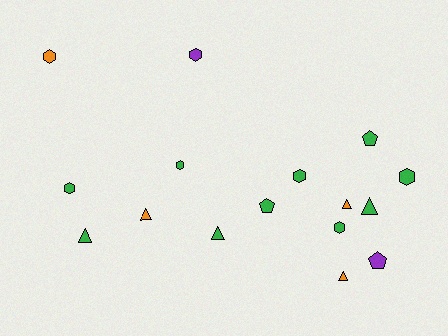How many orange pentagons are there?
There are no orange pentagons.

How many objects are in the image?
There are 16 objects.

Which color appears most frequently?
Green, with 10 objects.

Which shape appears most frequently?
Hexagon, with 7 objects.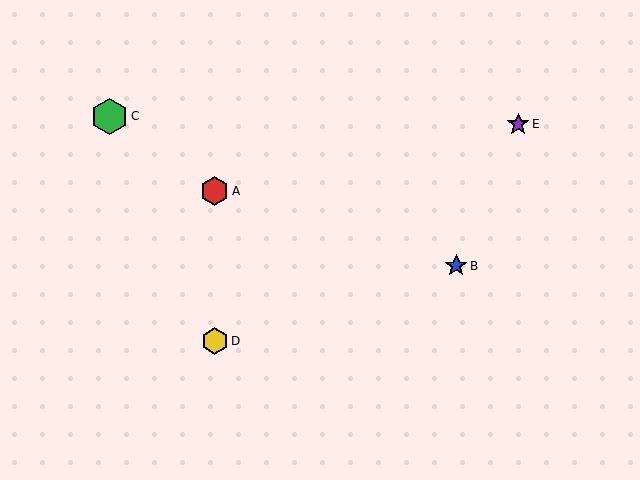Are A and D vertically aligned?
Yes, both are at x≈215.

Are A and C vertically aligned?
No, A is at x≈215 and C is at x≈110.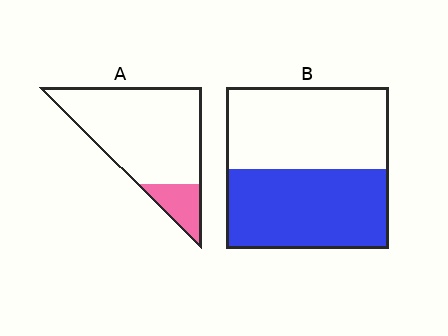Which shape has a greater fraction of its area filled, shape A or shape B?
Shape B.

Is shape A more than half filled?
No.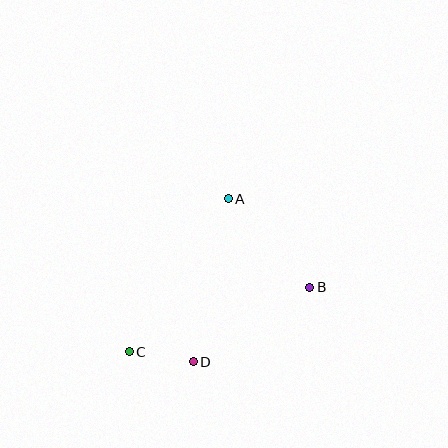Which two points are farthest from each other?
Points B and C are farthest from each other.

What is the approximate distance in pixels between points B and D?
The distance between B and D is approximately 139 pixels.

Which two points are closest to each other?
Points C and D are closest to each other.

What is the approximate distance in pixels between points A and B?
The distance between A and B is approximately 120 pixels.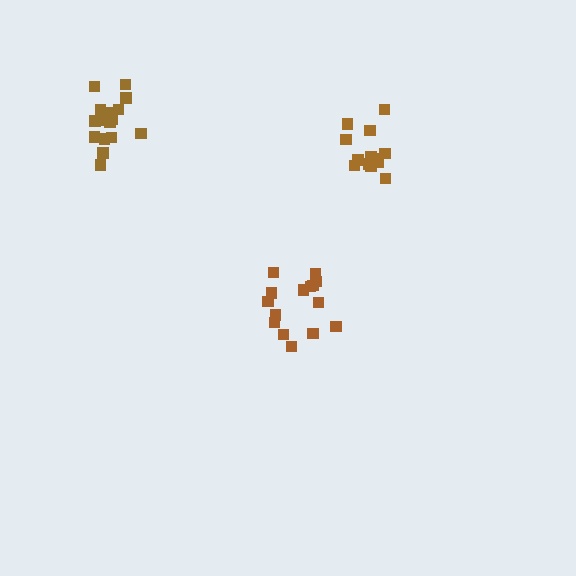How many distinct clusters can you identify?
There are 3 distinct clusters.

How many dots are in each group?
Group 1: 13 dots, Group 2: 15 dots, Group 3: 18 dots (46 total).